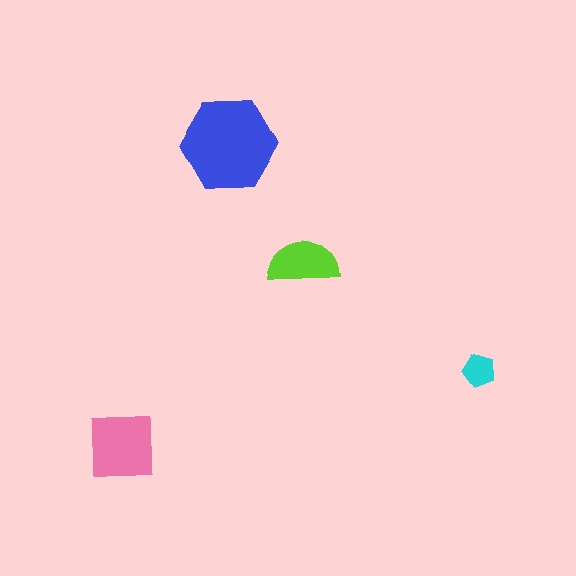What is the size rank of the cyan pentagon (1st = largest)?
4th.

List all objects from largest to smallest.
The blue hexagon, the pink square, the lime semicircle, the cyan pentagon.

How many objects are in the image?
There are 4 objects in the image.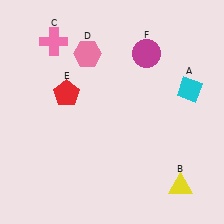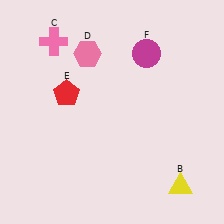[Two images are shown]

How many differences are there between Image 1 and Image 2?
There is 1 difference between the two images.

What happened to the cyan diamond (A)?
The cyan diamond (A) was removed in Image 2. It was in the top-right area of Image 1.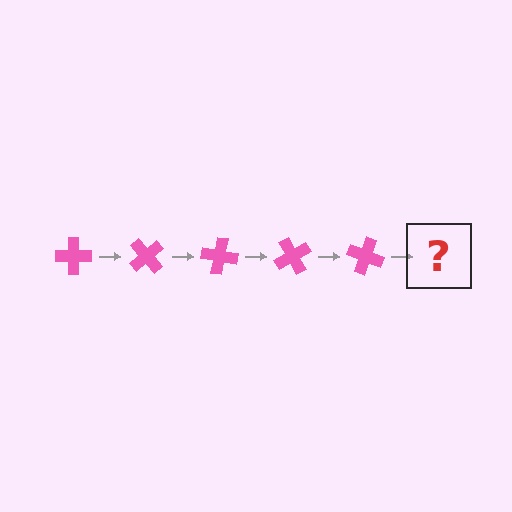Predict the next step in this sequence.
The next step is a pink cross rotated 250 degrees.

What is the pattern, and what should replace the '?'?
The pattern is that the cross rotates 50 degrees each step. The '?' should be a pink cross rotated 250 degrees.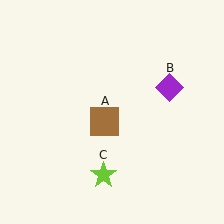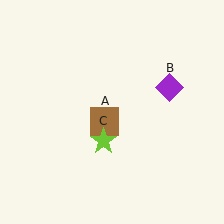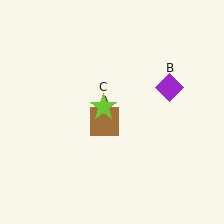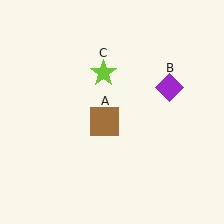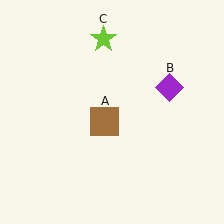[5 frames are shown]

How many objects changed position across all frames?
1 object changed position: lime star (object C).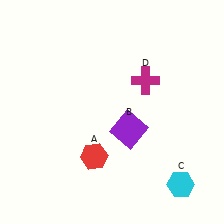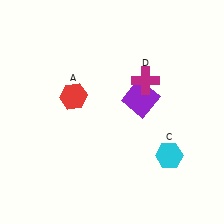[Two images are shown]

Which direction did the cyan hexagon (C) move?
The cyan hexagon (C) moved up.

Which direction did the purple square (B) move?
The purple square (B) moved up.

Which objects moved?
The objects that moved are: the red hexagon (A), the purple square (B), the cyan hexagon (C).